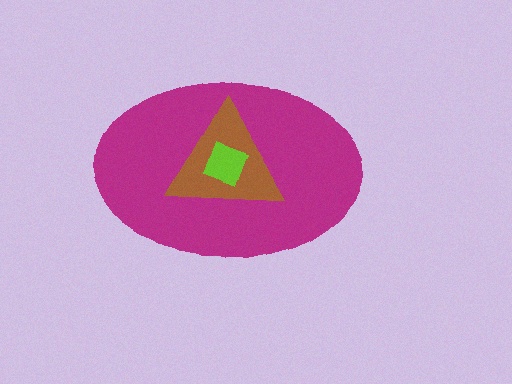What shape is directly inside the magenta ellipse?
The brown triangle.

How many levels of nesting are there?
3.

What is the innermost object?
The lime square.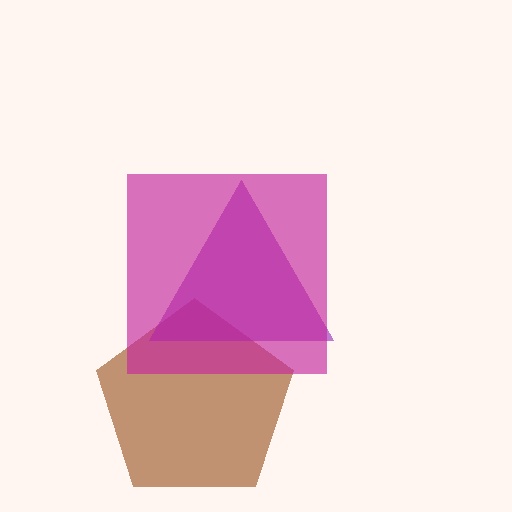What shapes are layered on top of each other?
The layered shapes are: a brown pentagon, a purple triangle, a magenta square.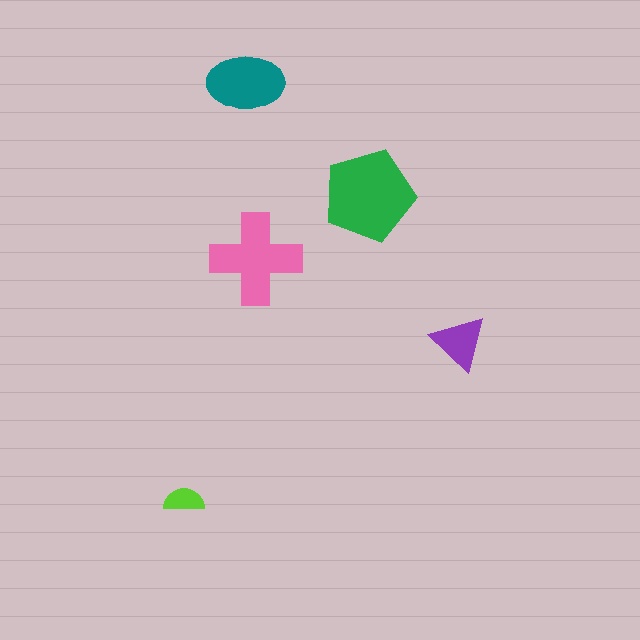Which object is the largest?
The green pentagon.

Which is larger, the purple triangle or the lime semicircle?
The purple triangle.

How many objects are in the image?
There are 5 objects in the image.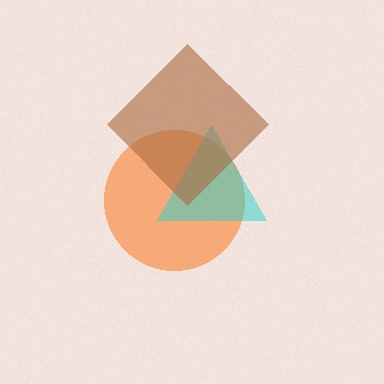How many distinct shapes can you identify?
There are 3 distinct shapes: an orange circle, a cyan triangle, a brown diamond.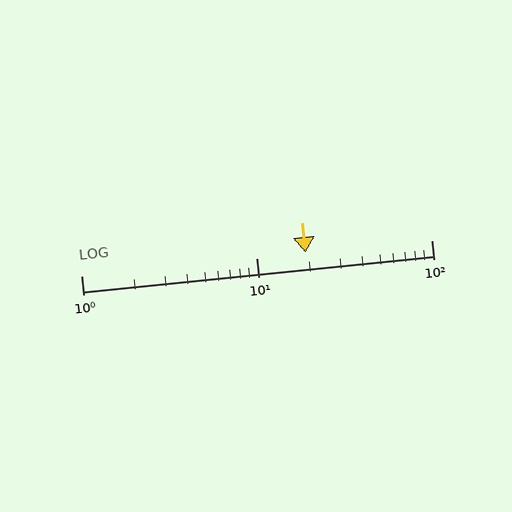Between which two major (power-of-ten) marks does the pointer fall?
The pointer is between 10 and 100.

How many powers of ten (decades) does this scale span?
The scale spans 2 decades, from 1 to 100.